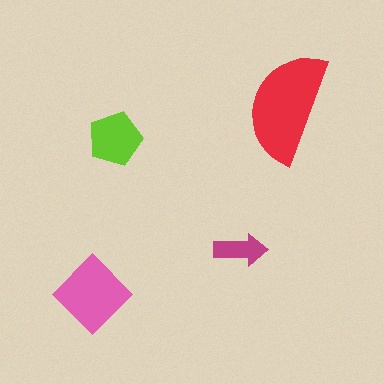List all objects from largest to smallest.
The red semicircle, the pink diamond, the lime pentagon, the magenta arrow.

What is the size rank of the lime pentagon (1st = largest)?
3rd.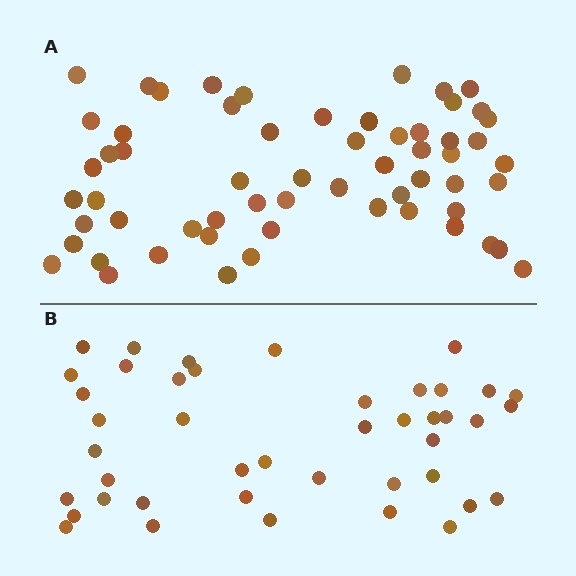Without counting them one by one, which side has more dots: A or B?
Region A (the top region) has more dots.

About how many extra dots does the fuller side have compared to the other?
Region A has approximately 15 more dots than region B.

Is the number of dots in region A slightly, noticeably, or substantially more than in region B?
Region A has noticeably more, but not dramatically so. The ratio is roughly 1.4 to 1.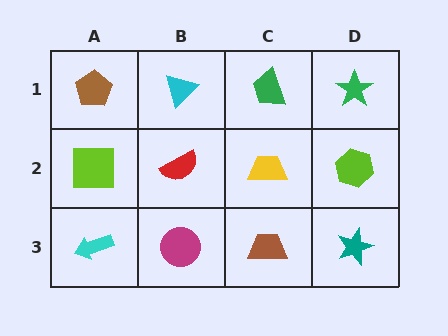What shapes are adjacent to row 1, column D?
A lime hexagon (row 2, column D), a green trapezoid (row 1, column C).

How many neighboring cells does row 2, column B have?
4.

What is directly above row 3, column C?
A yellow trapezoid.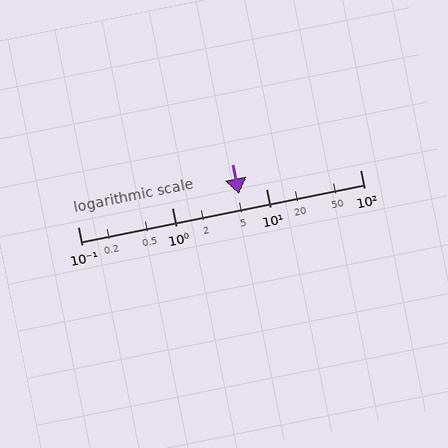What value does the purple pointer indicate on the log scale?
The pointer indicates approximately 5.2.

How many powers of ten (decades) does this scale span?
The scale spans 3 decades, from 0.1 to 100.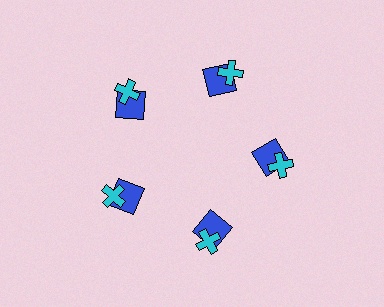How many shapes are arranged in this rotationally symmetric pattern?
There are 10 shapes, arranged in 5 groups of 2.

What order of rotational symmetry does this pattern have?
This pattern has 5-fold rotational symmetry.